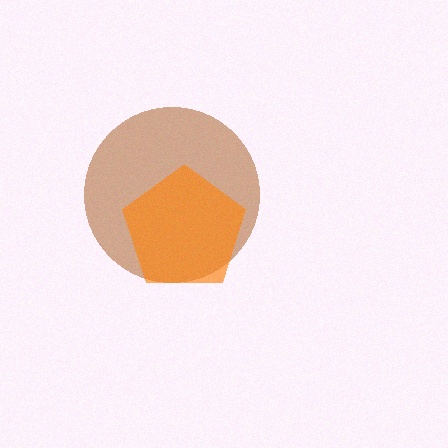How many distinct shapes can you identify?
There are 2 distinct shapes: a brown circle, an orange pentagon.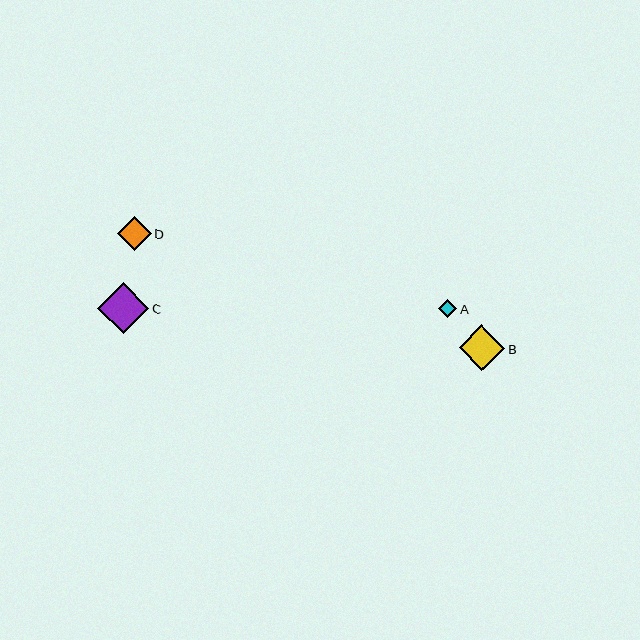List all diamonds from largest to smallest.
From largest to smallest: C, B, D, A.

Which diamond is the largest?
Diamond C is the largest with a size of approximately 51 pixels.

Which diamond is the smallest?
Diamond A is the smallest with a size of approximately 18 pixels.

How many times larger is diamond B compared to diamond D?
Diamond B is approximately 1.4 times the size of diamond D.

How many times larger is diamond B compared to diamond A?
Diamond B is approximately 2.5 times the size of diamond A.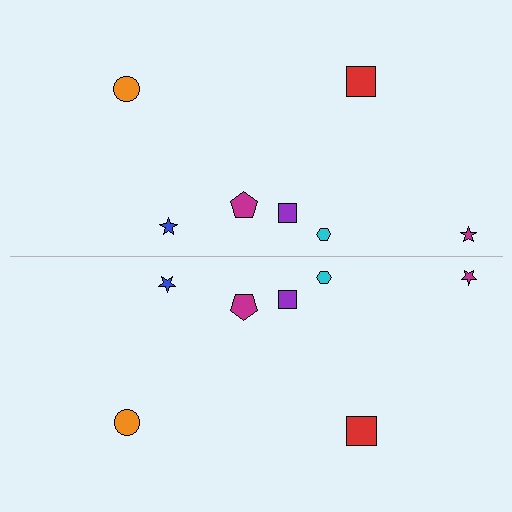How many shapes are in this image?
There are 14 shapes in this image.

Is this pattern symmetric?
Yes, this pattern has bilateral (reflection) symmetry.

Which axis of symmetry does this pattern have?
The pattern has a horizontal axis of symmetry running through the center of the image.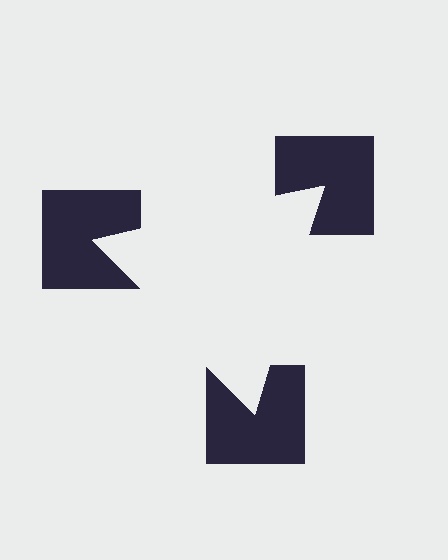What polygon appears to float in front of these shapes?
An illusory triangle — its edges are inferred from the aligned wedge cuts in the notched squares, not physically drawn.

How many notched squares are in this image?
There are 3 — one at each vertex of the illusory triangle.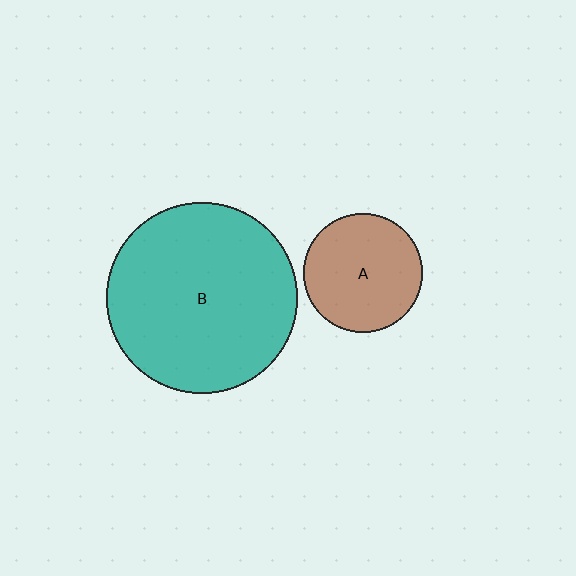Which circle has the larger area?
Circle B (teal).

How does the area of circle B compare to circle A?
Approximately 2.6 times.